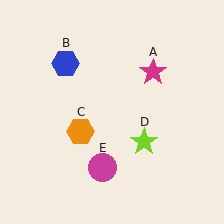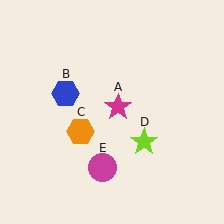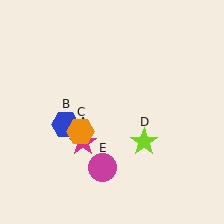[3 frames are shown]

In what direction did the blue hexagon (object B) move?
The blue hexagon (object B) moved down.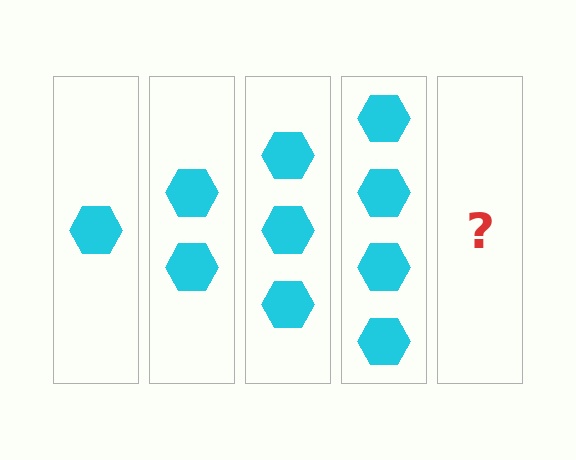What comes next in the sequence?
The next element should be 5 hexagons.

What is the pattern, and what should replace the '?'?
The pattern is that each step adds one more hexagon. The '?' should be 5 hexagons.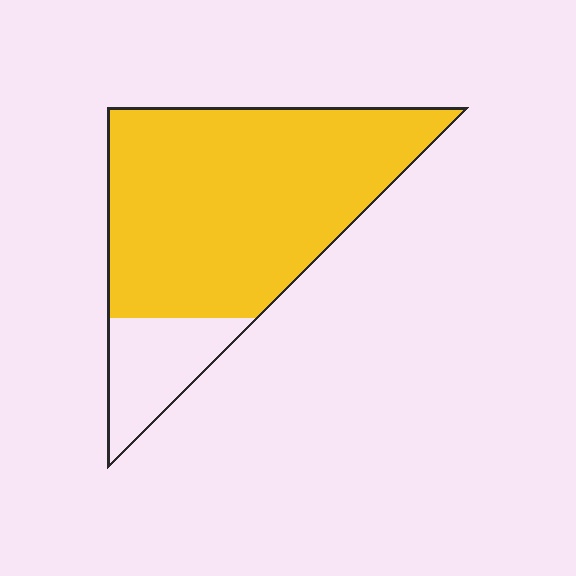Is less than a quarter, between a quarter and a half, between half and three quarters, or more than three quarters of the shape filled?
More than three quarters.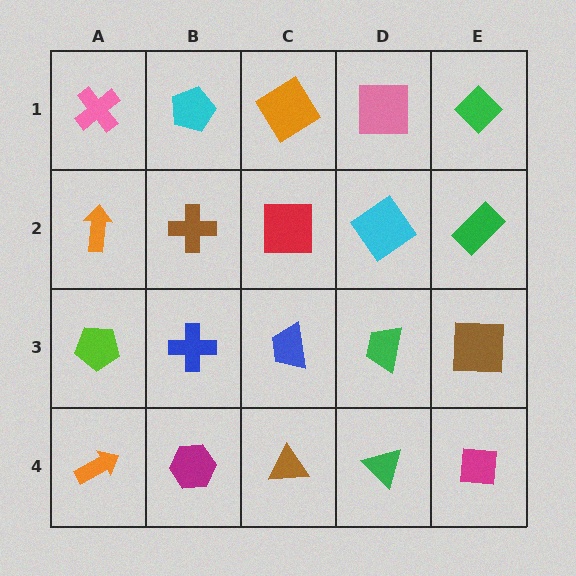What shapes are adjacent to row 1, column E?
A green rectangle (row 2, column E), a pink square (row 1, column D).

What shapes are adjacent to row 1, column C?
A red square (row 2, column C), a cyan pentagon (row 1, column B), a pink square (row 1, column D).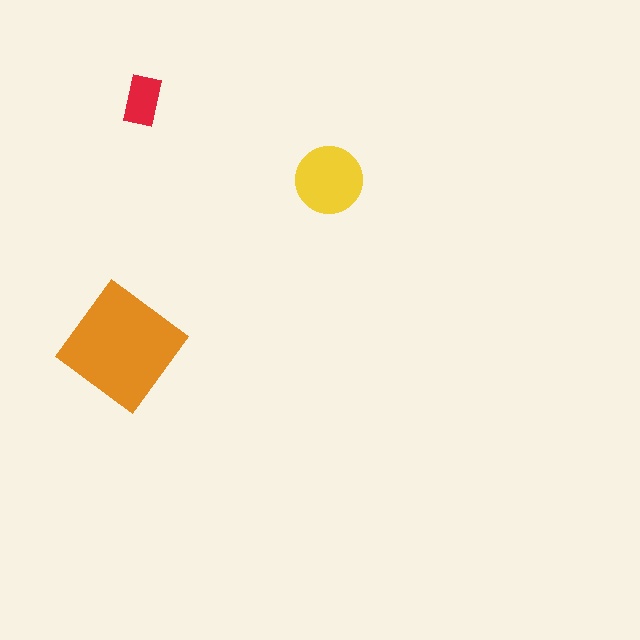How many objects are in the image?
There are 3 objects in the image.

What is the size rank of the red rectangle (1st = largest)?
3rd.